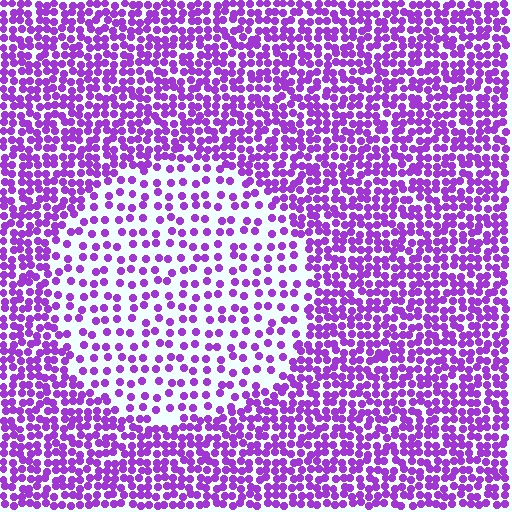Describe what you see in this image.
The image contains small purple elements arranged at two different densities. A circle-shaped region is visible where the elements are less densely packed than the surrounding area.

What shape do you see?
I see a circle.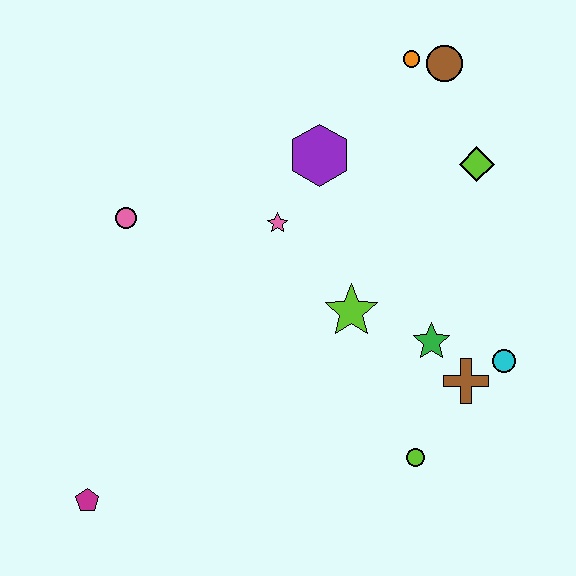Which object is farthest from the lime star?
The magenta pentagon is farthest from the lime star.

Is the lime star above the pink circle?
No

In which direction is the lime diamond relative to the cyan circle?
The lime diamond is above the cyan circle.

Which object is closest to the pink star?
The purple hexagon is closest to the pink star.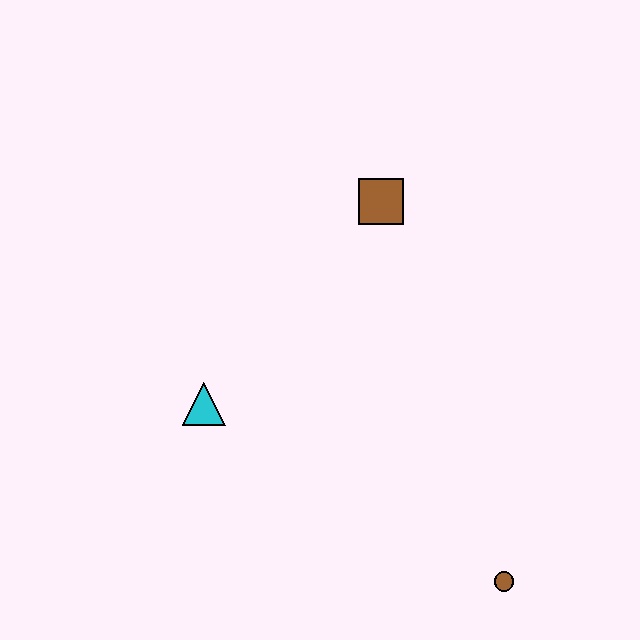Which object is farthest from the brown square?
The brown circle is farthest from the brown square.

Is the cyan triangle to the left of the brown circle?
Yes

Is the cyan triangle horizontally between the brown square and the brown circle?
No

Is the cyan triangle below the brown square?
Yes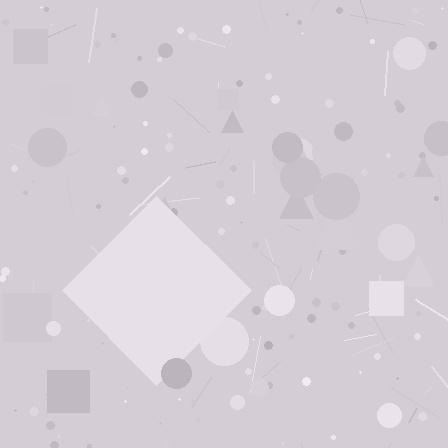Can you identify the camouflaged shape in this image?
The camouflaged shape is a diamond.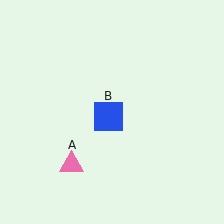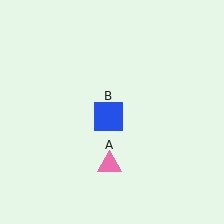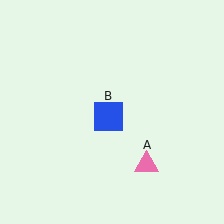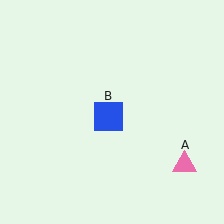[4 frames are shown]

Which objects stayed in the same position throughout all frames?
Blue square (object B) remained stationary.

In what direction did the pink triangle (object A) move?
The pink triangle (object A) moved right.